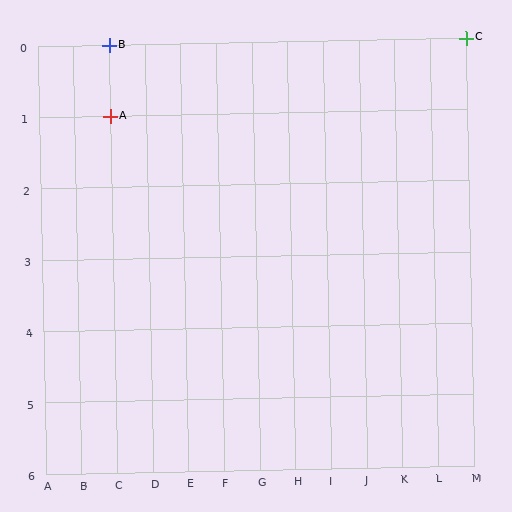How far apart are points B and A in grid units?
Points B and A are 1 row apart.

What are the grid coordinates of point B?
Point B is at grid coordinates (C, 0).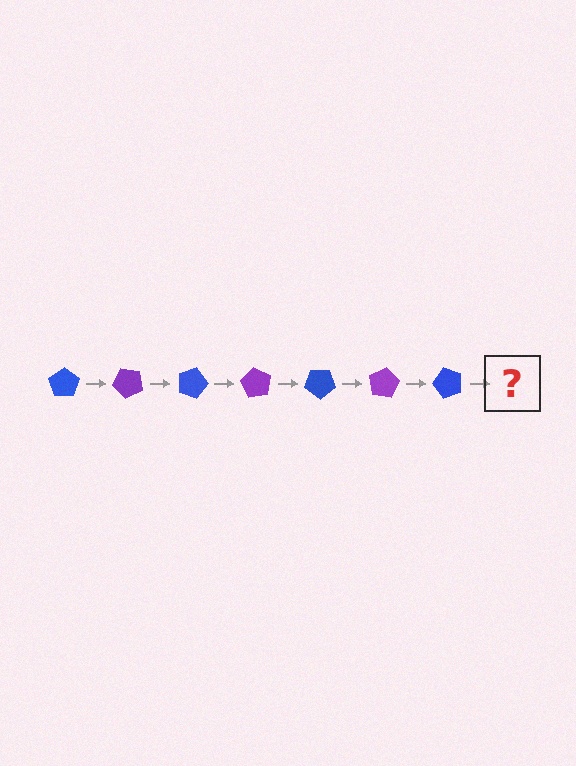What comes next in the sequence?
The next element should be a purple pentagon, rotated 315 degrees from the start.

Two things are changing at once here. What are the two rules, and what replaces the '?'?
The two rules are that it rotates 45 degrees each step and the color cycles through blue and purple. The '?' should be a purple pentagon, rotated 315 degrees from the start.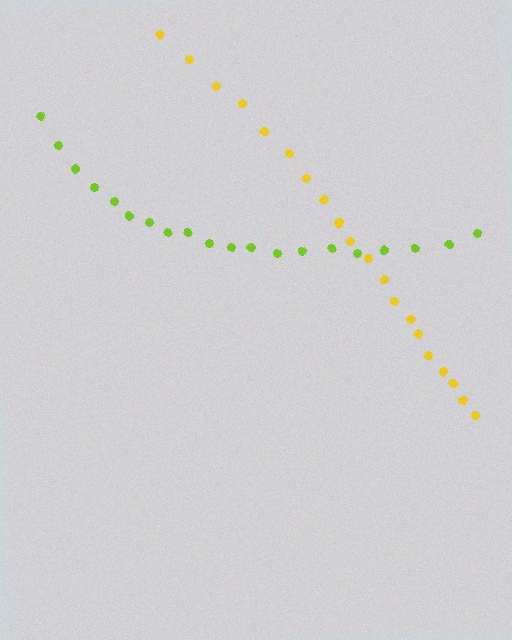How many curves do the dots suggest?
There are 2 distinct paths.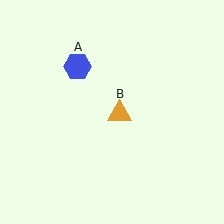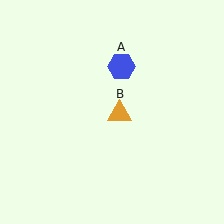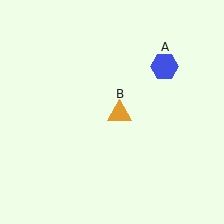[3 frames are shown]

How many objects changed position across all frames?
1 object changed position: blue hexagon (object A).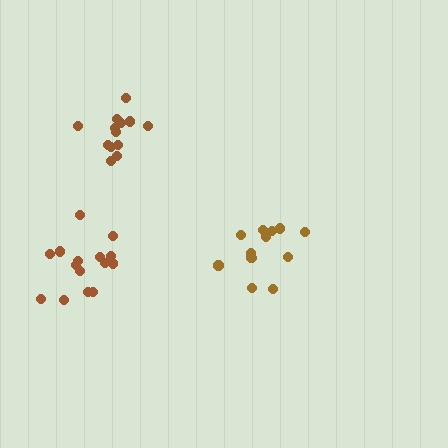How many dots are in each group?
Group 1: 13 dots, Group 2: 12 dots, Group 3: 15 dots (40 total).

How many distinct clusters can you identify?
There are 3 distinct clusters.